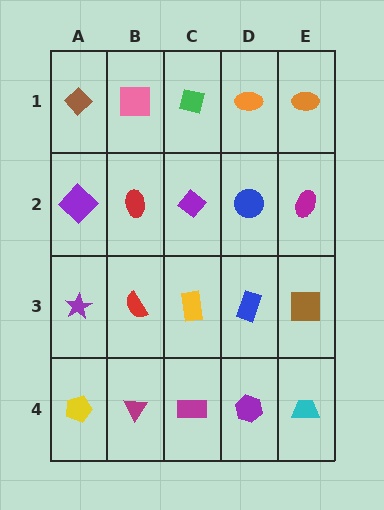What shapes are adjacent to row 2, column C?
A green square (row 1, column C), a yellow rectangle (row 3, column C), a red ellipse (row 2, column B), a blue circle (row 2, column D).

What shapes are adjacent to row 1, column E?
A magenta ellipse (row 2, column E), an orange ellipse (row 1, column D).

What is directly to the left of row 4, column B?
A yellow pentagon.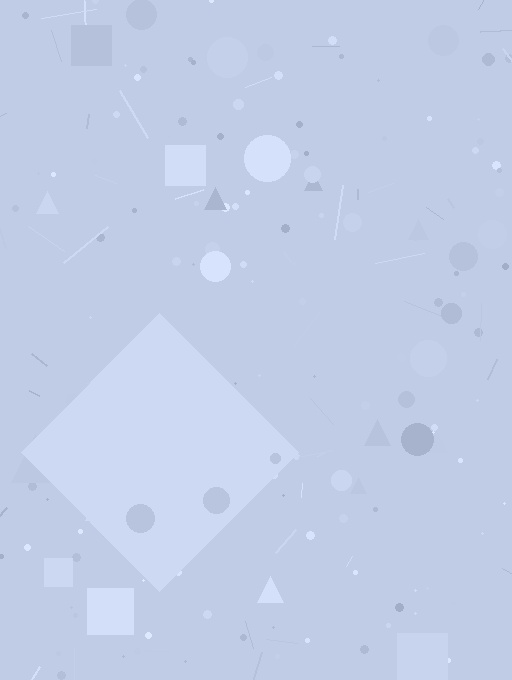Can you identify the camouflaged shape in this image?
The camouflaged shape is a diamond.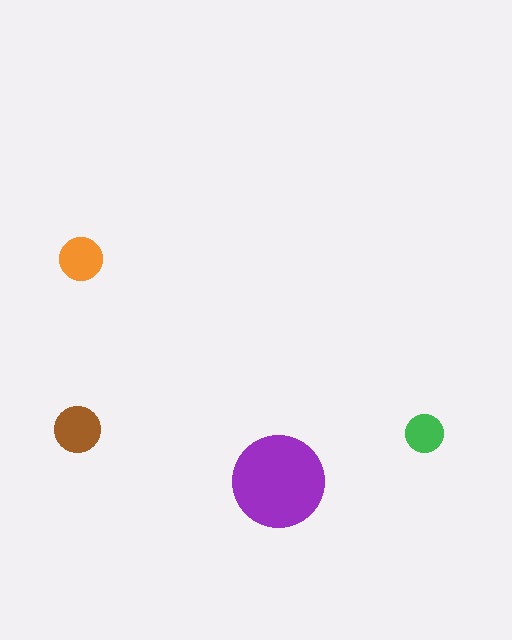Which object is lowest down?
The purple circle is bottommost.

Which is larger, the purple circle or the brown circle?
The purple one.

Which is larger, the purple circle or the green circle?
The purple one.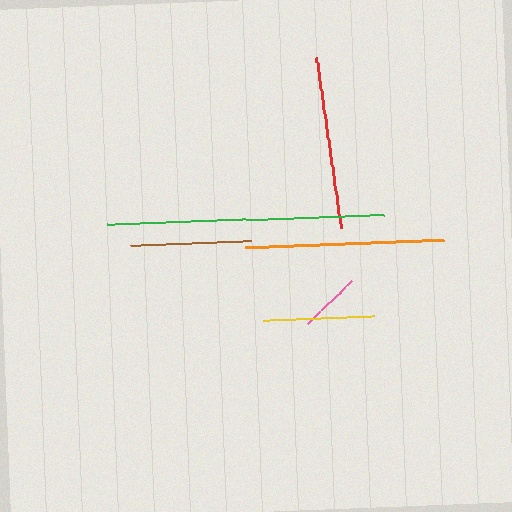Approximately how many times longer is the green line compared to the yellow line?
The green line is approximately 2.5 times the length of the yellow line.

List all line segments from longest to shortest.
From longest to shortest: green, orange, red, brown, yellow, pink.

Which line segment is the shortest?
The pink line is the shortest at approximately 61 pixels.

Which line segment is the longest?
The green line is the longest at approximately 276 pixels.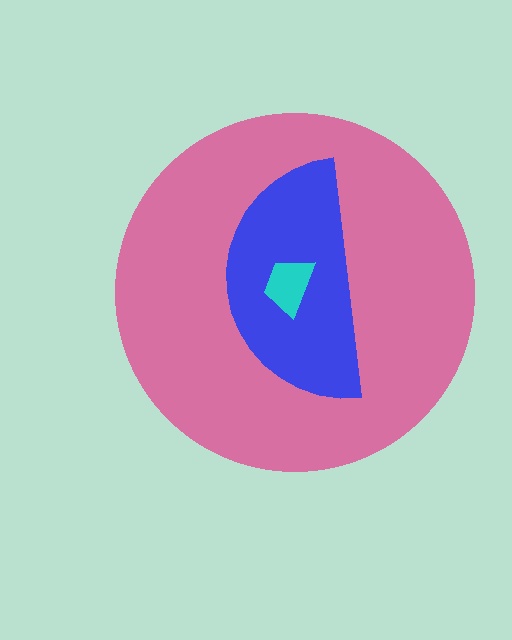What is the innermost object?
The cyan trapezoid.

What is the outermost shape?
The pink circle.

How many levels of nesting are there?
3.